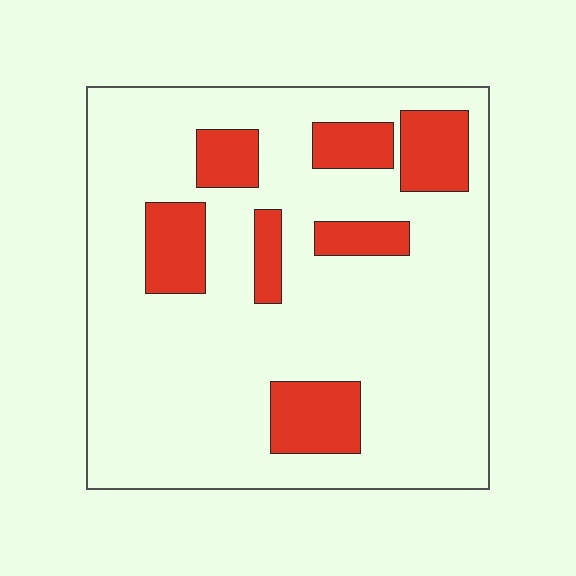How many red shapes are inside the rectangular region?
7.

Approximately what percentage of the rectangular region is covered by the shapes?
Approximately 20%.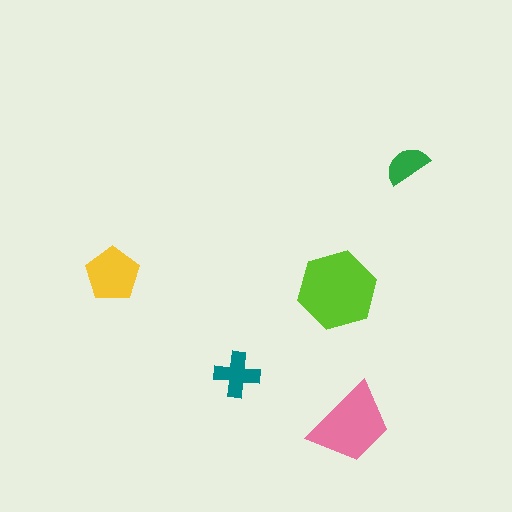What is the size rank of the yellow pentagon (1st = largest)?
3rd.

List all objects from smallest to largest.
The green semicircle, the teal cross, the yellow pentagon, the pink trapezoid, the lime hexagon.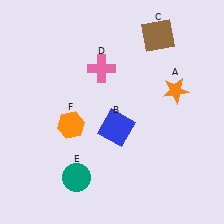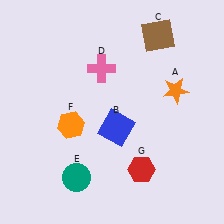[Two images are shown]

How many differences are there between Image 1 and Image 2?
There is 1 difference between the two images.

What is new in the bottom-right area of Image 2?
A red hexagon (G) was added in the bottom-right area of Image 2.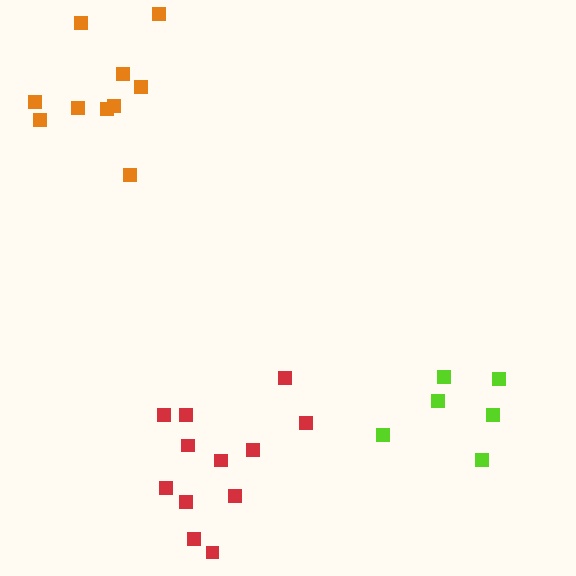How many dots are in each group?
Group 1: 6 dots, Group 2: 10 dots, Group 3: 12 dots (28 total).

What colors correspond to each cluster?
The clusters are colored: lime, orange, red.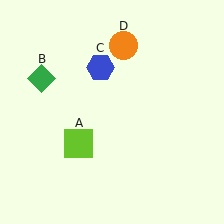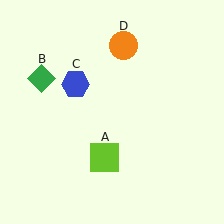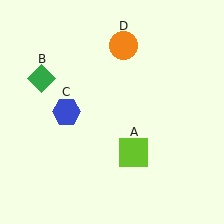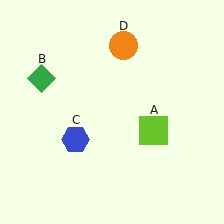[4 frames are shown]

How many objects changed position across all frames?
2 objects changed position: lime square (object A), blue hexagon (object C).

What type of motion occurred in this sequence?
The lime square (object A), blue hexagon (object C) rotated counterclockwise around the center of the scene.